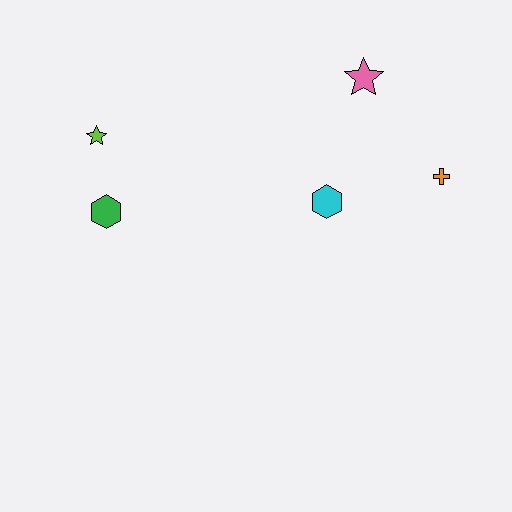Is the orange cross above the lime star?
No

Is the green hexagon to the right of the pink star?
No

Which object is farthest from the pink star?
The green hexagon is farthest from the pink star.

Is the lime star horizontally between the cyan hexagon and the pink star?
No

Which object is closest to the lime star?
The green hexagon is closest to the lime star.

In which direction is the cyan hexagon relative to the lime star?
The cyan hexagon is to the right of the lime star.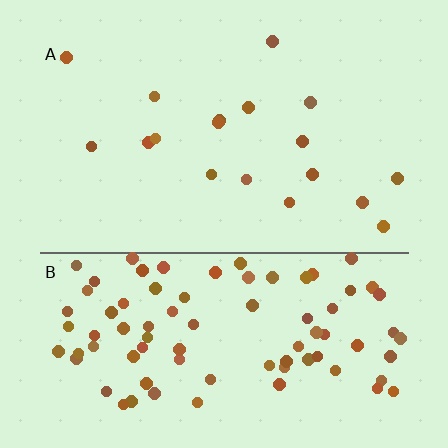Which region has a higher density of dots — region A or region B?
B (the bottom).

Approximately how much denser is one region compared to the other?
Approximately 4.8× — region B over region A.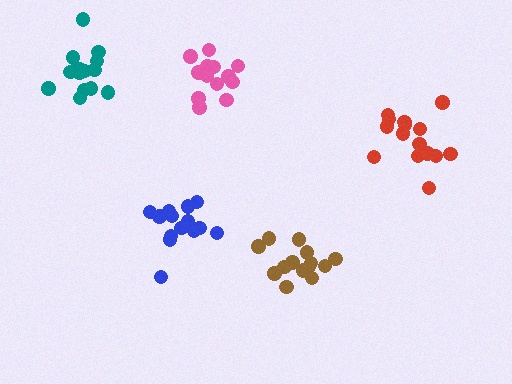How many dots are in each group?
Group 1: 14 dots, Group 2: 14 dots, Group 3: 14 dots, Group 4: 15 dots, Group 5: 14 dots (71 total).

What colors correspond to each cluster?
The clusters are colored: brown, pink, blue, red, teal.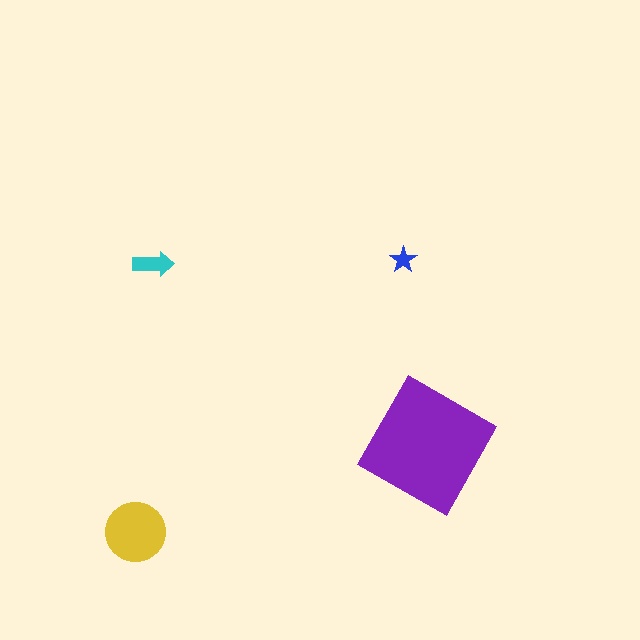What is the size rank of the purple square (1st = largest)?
1st.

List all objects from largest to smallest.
The purple square, the yellow circle, the cyan arrow, the blue star.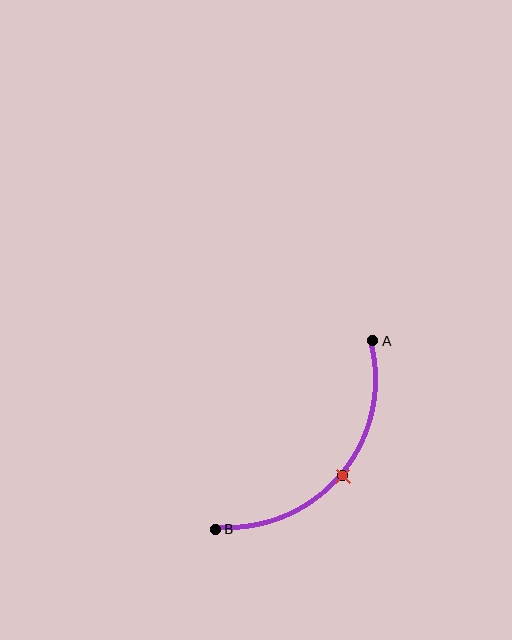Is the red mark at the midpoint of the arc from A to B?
Yes. The red mark lies on the arc at equal arc-length from both A and B — it is the arc midpoint.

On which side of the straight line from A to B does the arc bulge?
The arc bulges below and to the right of the straight line connecting A and B.